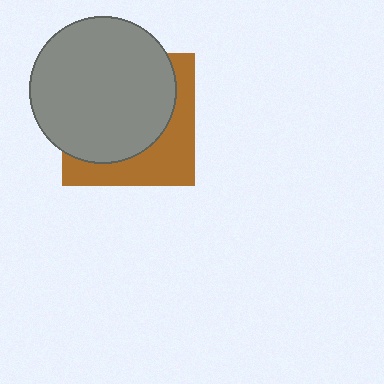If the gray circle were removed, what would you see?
You would see the complete brown square.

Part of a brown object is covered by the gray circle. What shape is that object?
It is a square.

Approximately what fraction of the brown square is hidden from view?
Roughly 64% of the brown square is hidden behind the gray circle.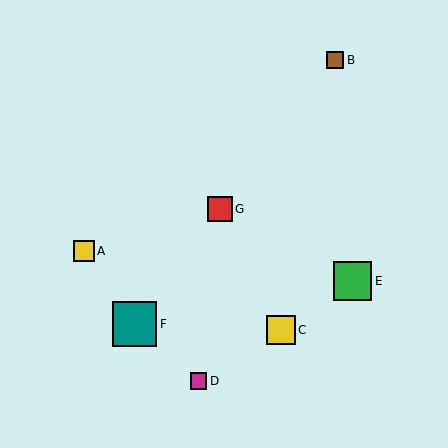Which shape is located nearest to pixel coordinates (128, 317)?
The teal square (labeled F) at (135, 324) is nearest to that location.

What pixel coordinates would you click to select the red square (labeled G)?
Click at (220, 209) to select the red square G.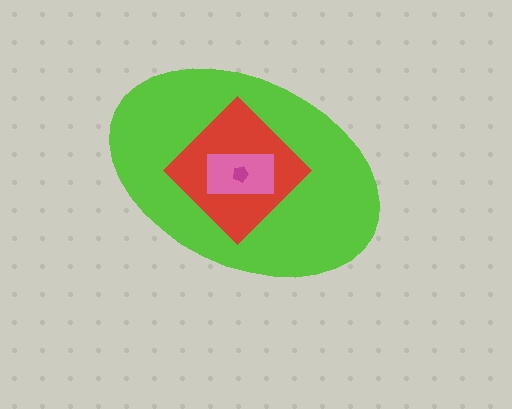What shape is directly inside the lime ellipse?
The red diamond.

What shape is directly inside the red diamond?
The pink rectangle.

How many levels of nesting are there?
4.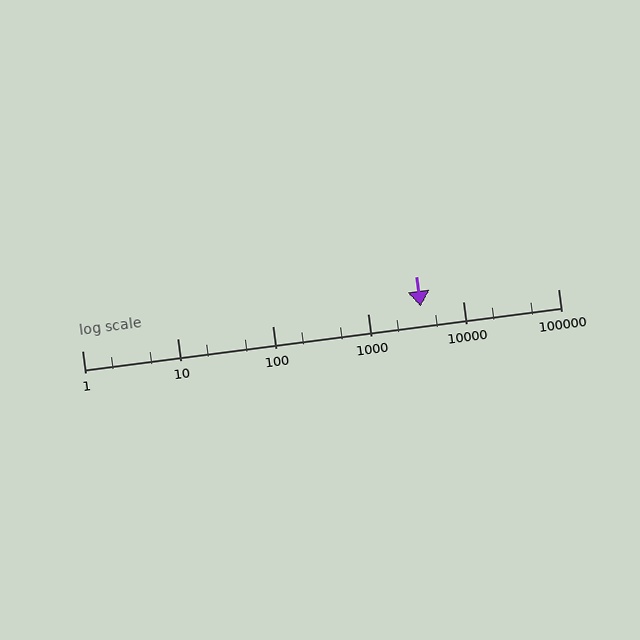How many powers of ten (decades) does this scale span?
The scale spans 5 decades, from 1 to 100000.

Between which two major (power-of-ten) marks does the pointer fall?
The pointer is between 1000 and 10000.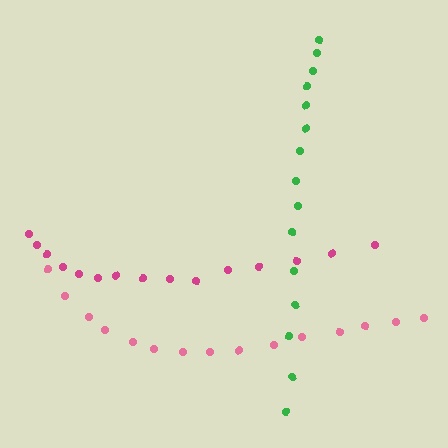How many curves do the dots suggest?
There are 3 distinct paths.